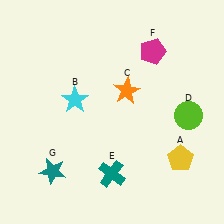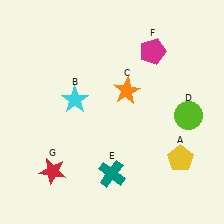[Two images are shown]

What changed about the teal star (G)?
In Image 1, G is teal. In Image 2, it changed to red.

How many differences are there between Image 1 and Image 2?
There is 1 difference between the two images.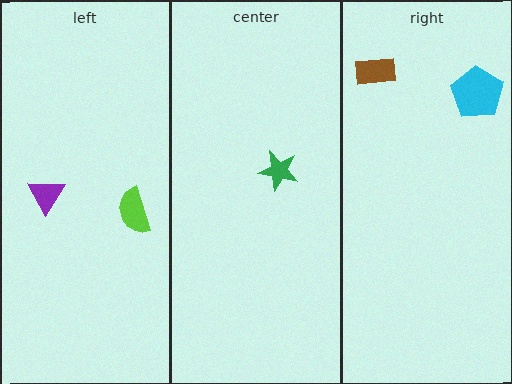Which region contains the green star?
The center region.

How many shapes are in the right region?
2.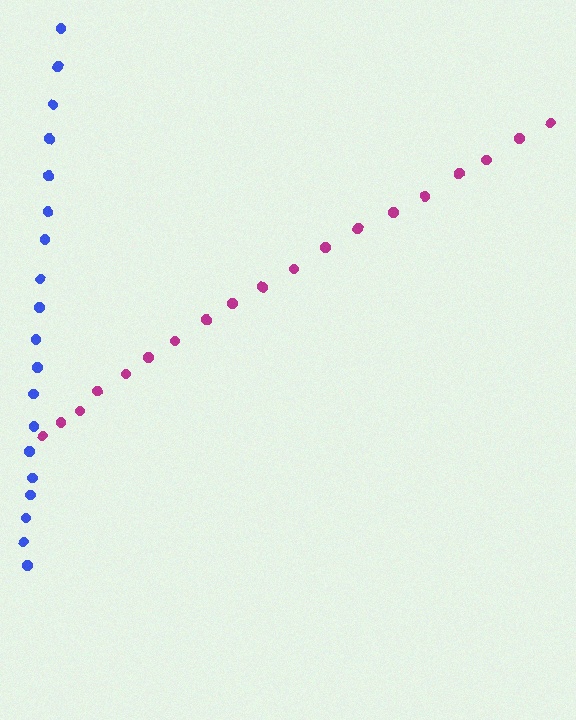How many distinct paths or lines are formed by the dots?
There are 2 distinct paths.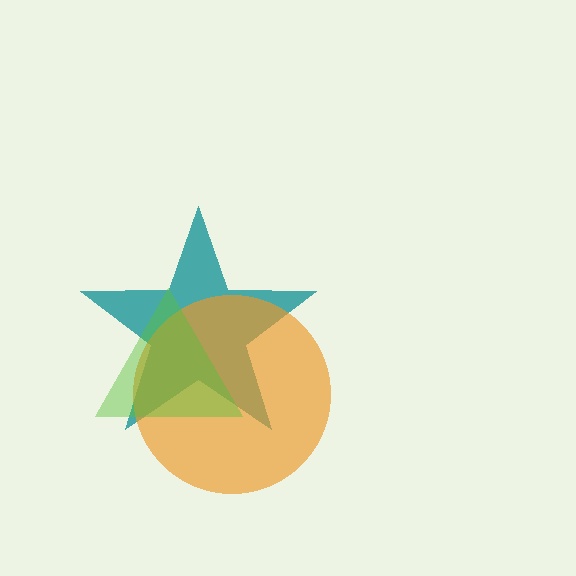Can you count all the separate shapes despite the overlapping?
Yes, there are 3 separate shapes.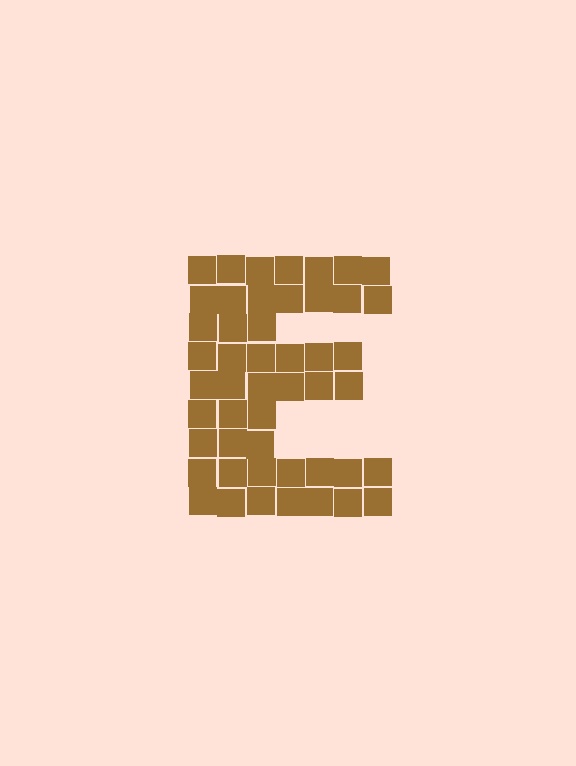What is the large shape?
The large shape is the letter E.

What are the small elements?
The small elements are squares.